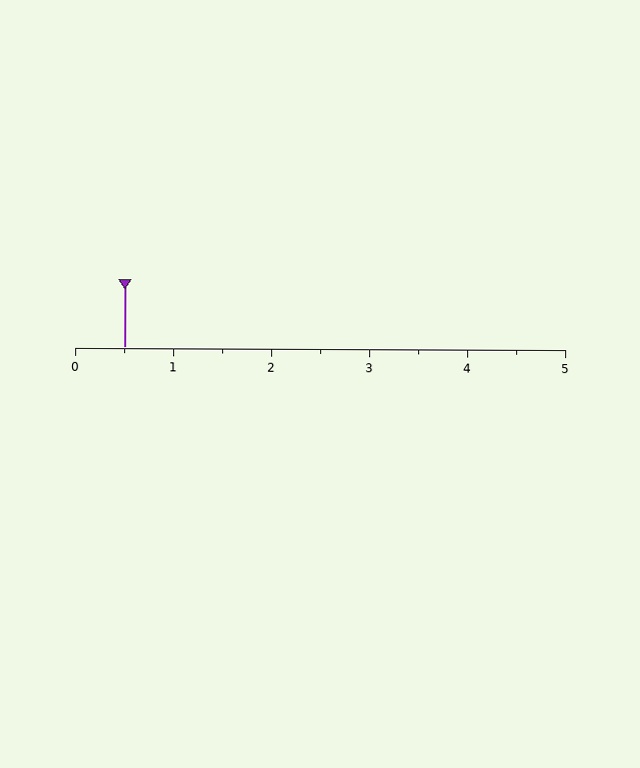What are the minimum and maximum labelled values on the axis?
The axis runs from 0 to 5.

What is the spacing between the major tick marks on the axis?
The major ticks are spaced 1 apart.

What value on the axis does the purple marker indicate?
The marker indicates approximately 0.5.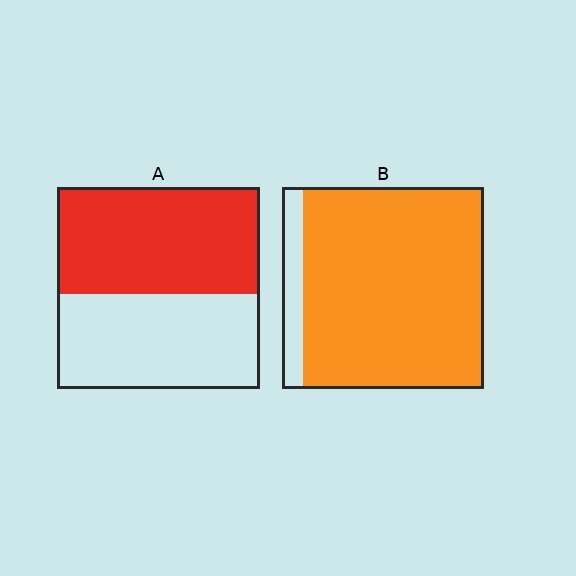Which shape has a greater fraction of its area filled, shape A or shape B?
Shape B.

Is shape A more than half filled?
Roughly half.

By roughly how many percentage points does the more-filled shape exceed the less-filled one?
By roughly 35 percentage points (B over A).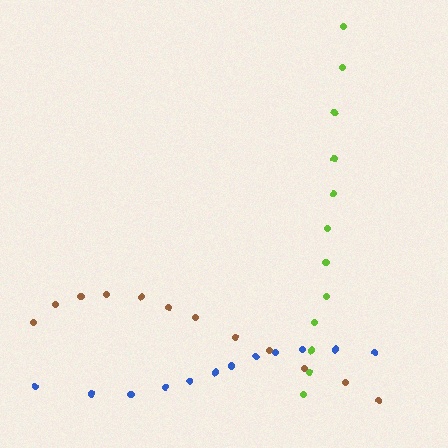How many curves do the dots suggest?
There are 3 distinct paths.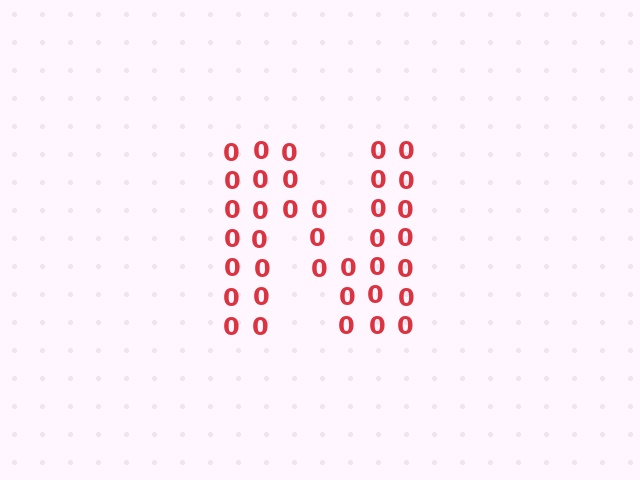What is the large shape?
The large shape is the letter N.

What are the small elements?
The small elements are digit 0's.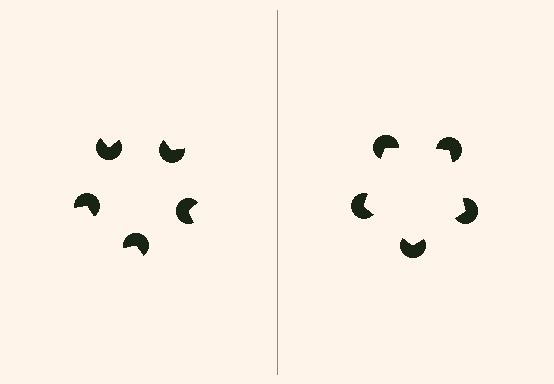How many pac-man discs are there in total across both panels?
10 — 5 on each side.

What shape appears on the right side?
An illusory pentagon.